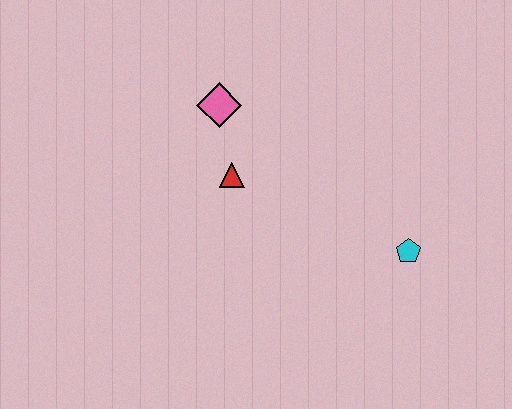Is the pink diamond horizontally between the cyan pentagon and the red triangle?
No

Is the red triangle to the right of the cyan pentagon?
No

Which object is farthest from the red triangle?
The cyan pentagon is farthest from the red triangle.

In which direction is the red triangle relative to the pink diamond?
The red triangle is below the pink diamond.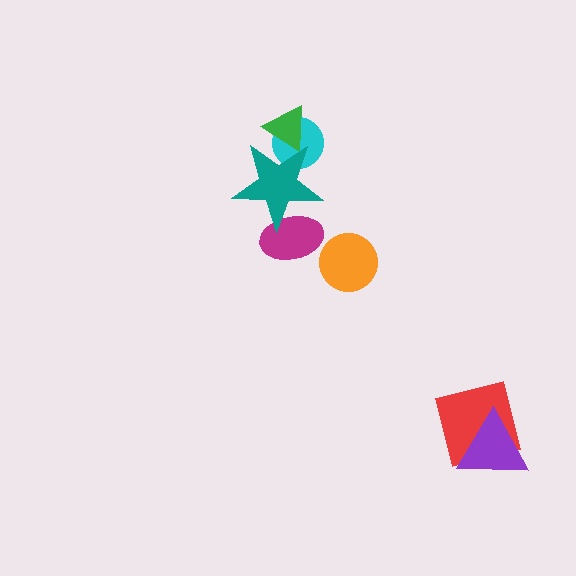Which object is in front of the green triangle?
The teal star is in front of the green triangle.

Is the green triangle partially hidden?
Yes, it is partially covered by another shape.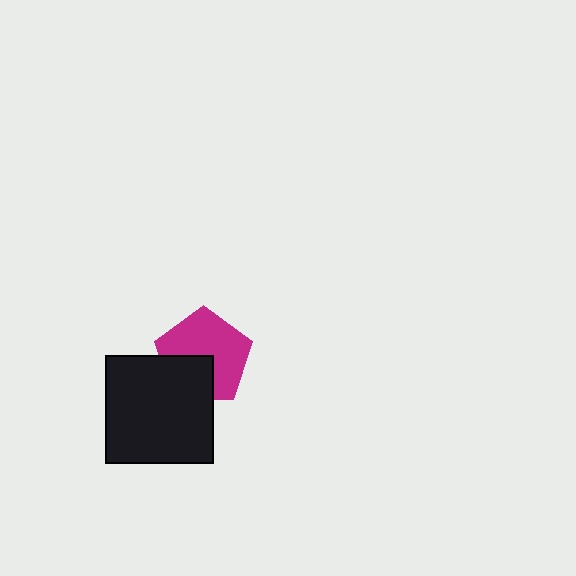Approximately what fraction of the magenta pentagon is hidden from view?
Roughly 33% of the magenta pentagon is hidden behind the black square.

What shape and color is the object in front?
The object in front is a black square.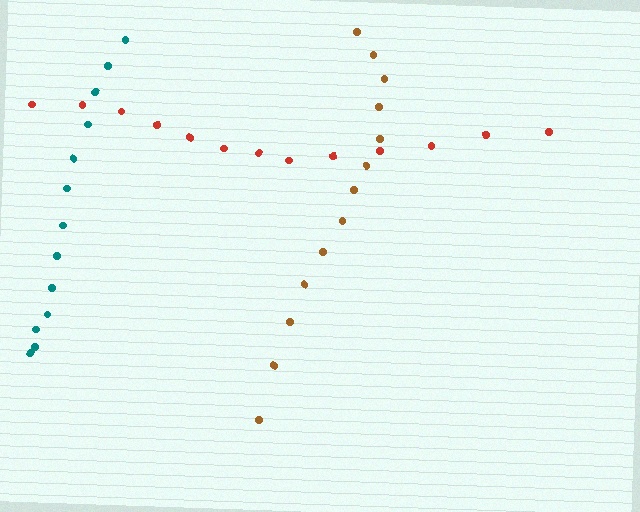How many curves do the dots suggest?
There are 3 distinct paths.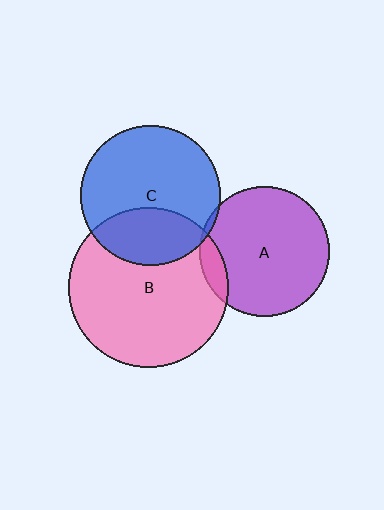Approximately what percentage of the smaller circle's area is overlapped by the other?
Approximately 30%.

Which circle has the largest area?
Circle B (pink).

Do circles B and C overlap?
Yes.